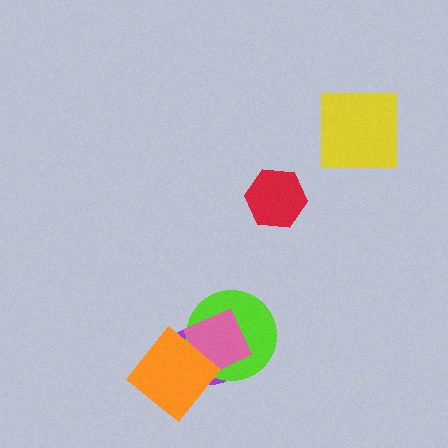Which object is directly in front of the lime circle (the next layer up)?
The pink square is directly in front of the lime circle.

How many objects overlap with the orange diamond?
2 objects overlap with the orange diamond.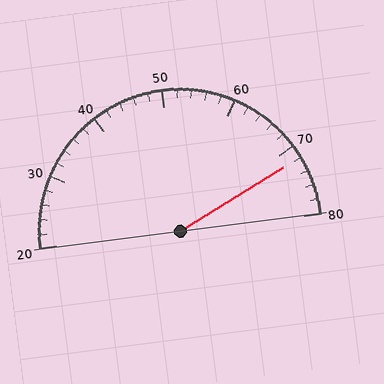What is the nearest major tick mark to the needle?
The nearest major tick mark is 70.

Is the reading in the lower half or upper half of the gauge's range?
The reading is in the upper half of the range (20 to 80).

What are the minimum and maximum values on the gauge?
The gauge ranges from 20 to 80.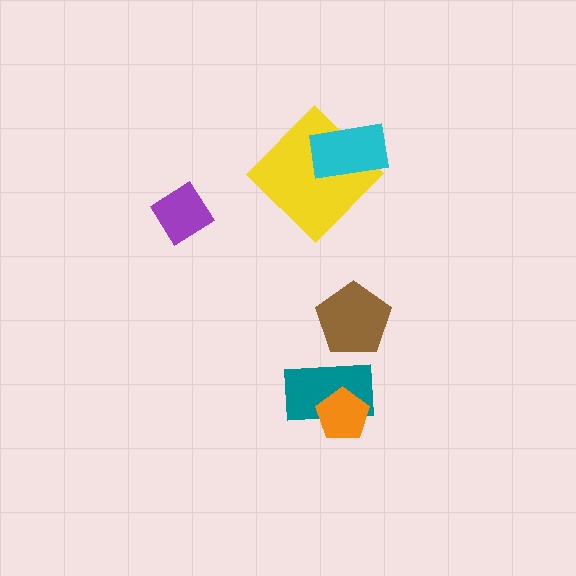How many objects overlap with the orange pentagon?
1 object overlaps with the orange pentagon.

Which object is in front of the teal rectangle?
The orange pentagon is in front of the teal rectangle.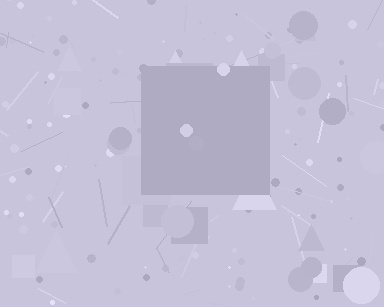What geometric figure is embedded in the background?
A square is embedded in the background.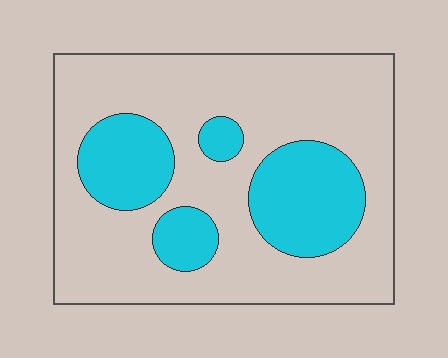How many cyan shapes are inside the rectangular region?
4.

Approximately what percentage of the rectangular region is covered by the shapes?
Approximately 25%.